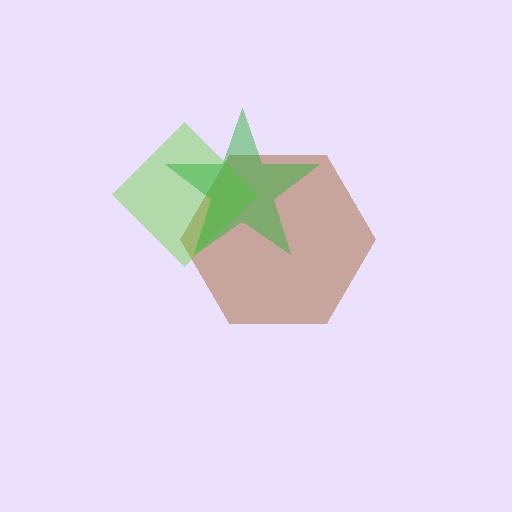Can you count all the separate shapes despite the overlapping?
Yes, there are 3 separate shapes.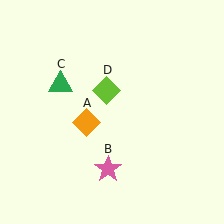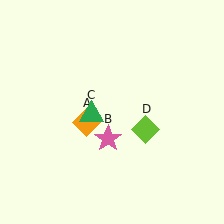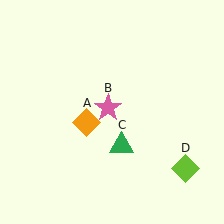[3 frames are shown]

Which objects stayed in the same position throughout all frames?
Orange diamond (object A) remained stationary.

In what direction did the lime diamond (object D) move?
The lime diamond (object D) moved down and to the right.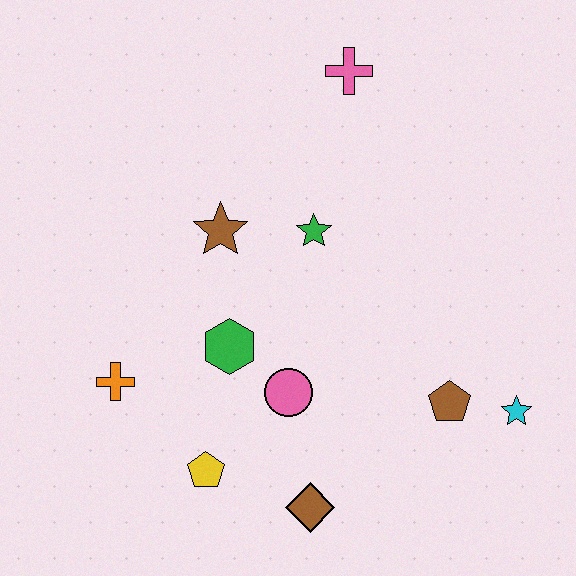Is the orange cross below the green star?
Yes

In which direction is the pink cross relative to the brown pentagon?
The pink cross is above the brown pentagon.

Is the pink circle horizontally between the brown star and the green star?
Yes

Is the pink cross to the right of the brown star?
Yes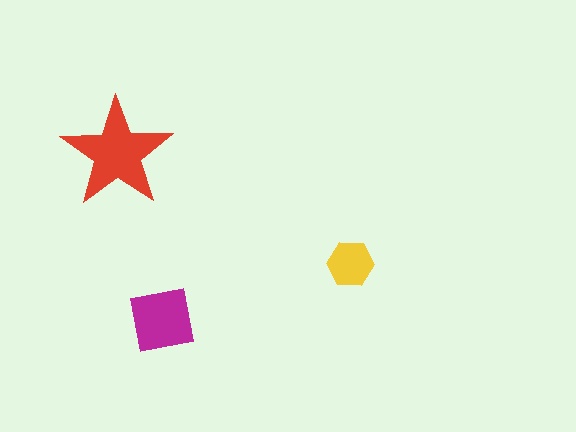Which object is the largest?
The red star.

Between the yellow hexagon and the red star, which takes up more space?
The red star.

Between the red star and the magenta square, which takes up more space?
The red star.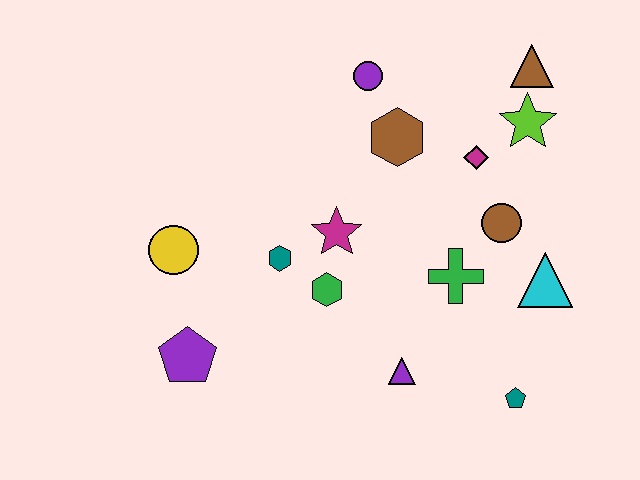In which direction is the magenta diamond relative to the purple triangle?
The magenta diamond is above the purple triangle.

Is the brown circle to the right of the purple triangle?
Yes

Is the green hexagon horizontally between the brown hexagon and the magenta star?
No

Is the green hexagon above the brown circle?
No